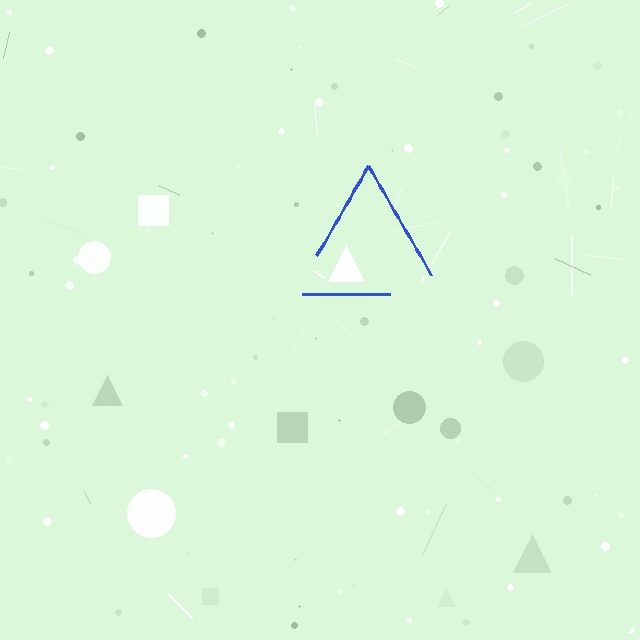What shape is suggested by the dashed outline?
The dashed outline suggests a triangle.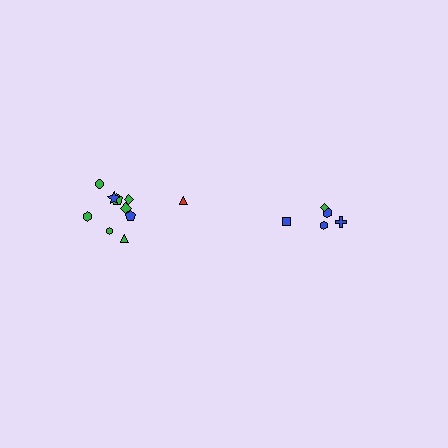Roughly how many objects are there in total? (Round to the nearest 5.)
Roughly 15 objects in total.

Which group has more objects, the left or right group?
The left group.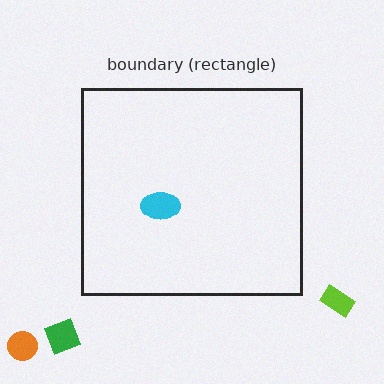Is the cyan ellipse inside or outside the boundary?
Inside.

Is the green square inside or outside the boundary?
Outside.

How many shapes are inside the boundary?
1 inside, 3 outside.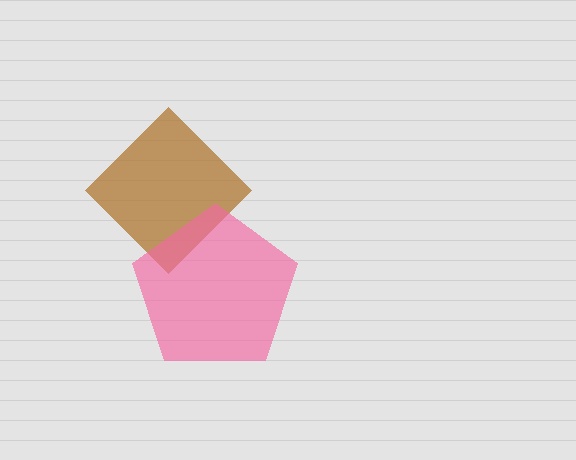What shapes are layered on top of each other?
The layered shapes are: a brown diamond, a pink pentagon.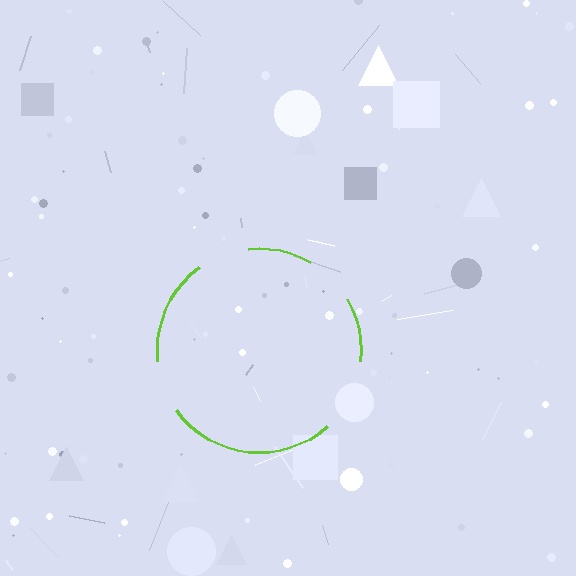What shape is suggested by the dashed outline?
The dashed outline suggests a circle.